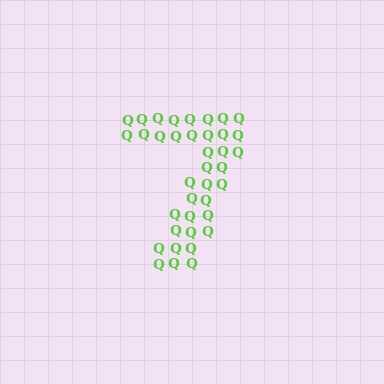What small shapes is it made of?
It is made of small letter Q's.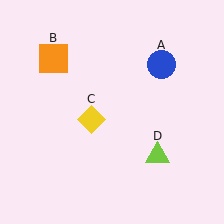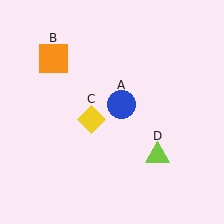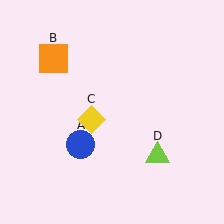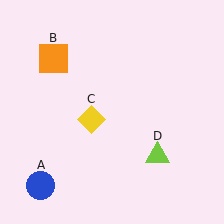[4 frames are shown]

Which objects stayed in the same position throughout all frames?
Orange square (object B) and yellow diamond (object C) and lime triangle (object D) remained stationary.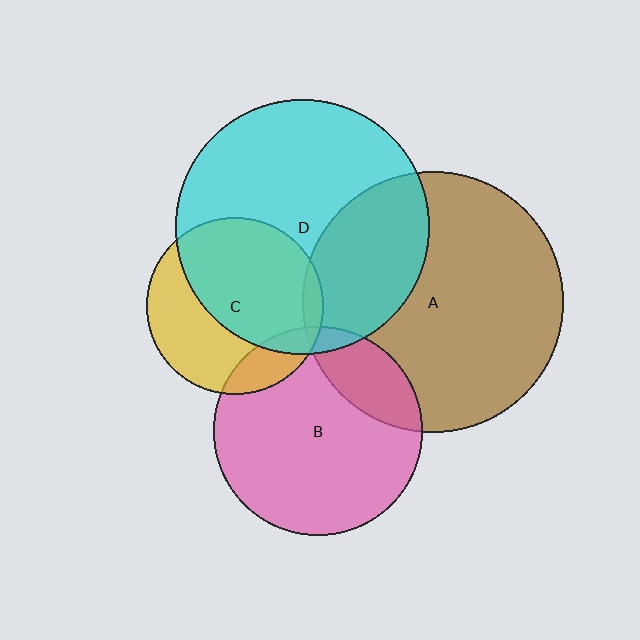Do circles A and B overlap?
Yes.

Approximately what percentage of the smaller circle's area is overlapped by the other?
Approximately 20%.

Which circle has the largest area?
Circle A (brown).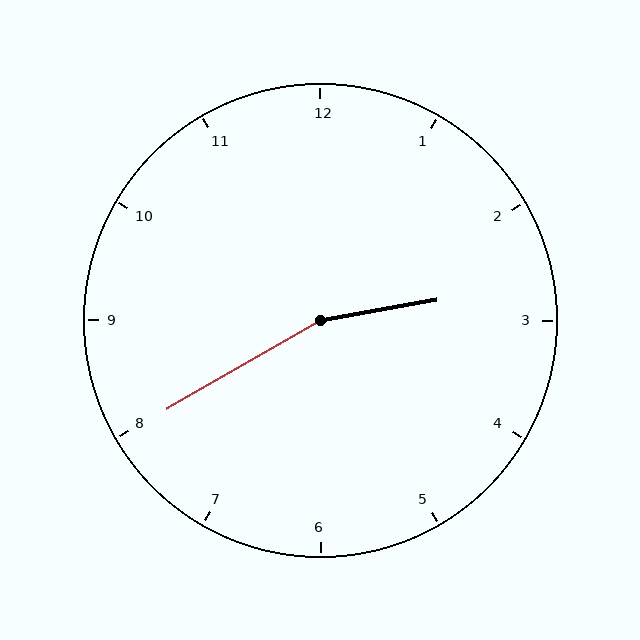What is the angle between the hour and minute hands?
Approximately 160 degrees.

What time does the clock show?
2:40.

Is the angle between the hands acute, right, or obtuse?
It is obtuse.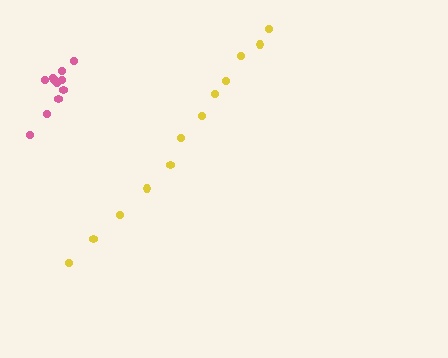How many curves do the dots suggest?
There are 2 distinct paths.